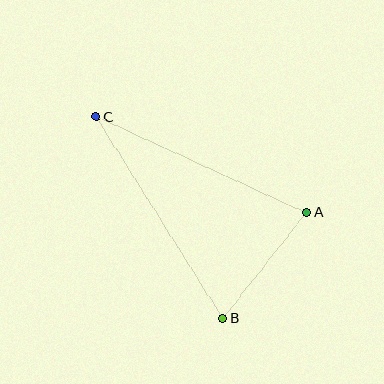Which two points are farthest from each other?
Points B and C are farthest from each other.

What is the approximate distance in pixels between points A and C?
The distance between A and C is approximately 231 pixels.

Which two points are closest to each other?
Points A and B are closest to each other.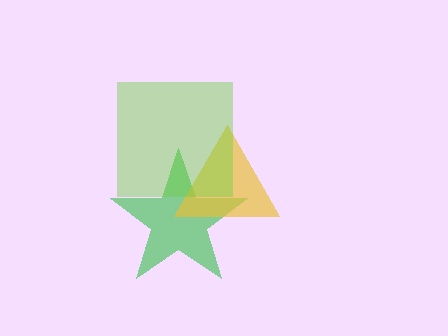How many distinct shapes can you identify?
There are 3 distinct shapes: a green star, a yellow triangle, a lime square.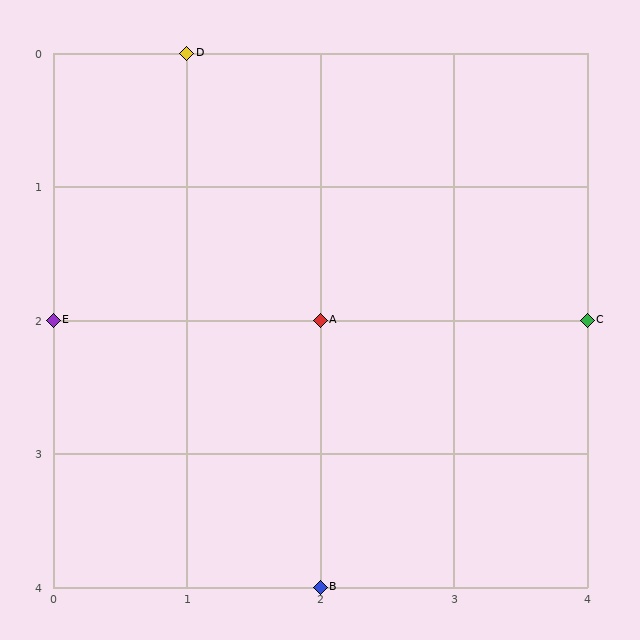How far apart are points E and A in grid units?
Points E and A are 2 columns apart.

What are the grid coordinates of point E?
Point E is at grid coordinates (0, 2).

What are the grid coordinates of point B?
Point B is at grid coordinates (2, 4).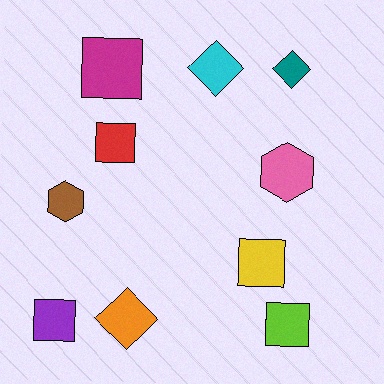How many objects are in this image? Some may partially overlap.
There are 10 objects.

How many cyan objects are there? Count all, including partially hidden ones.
There is 1 cyan object.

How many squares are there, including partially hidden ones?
There are 5 squares.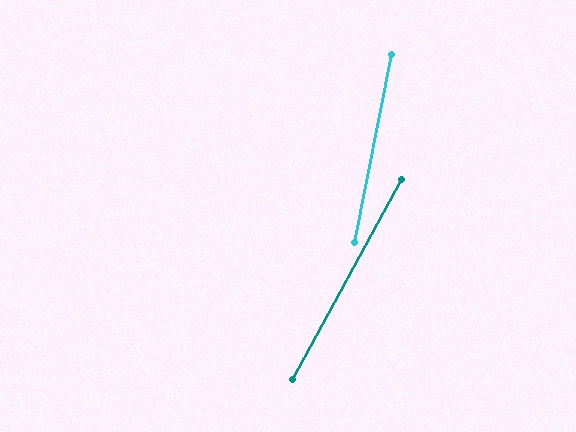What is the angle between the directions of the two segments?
Approximately 18 degrees.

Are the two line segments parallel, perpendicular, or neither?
Neither parallel nor perpendicular — they differ by about 18°.